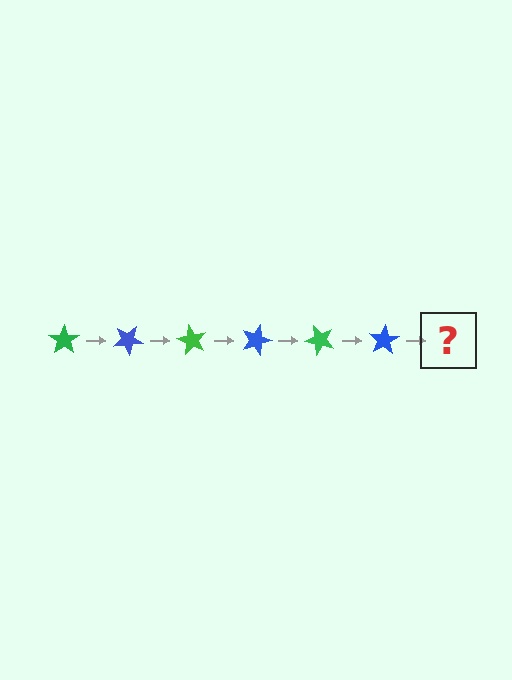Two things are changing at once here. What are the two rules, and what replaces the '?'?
The two rules are that it rotates 30 degrees each step and the color cycles through green and blue. The '?' should be a green star, rotated 180 degrees from the start.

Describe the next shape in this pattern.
It should be a green star, rotated 180 degrees from the start.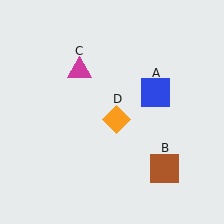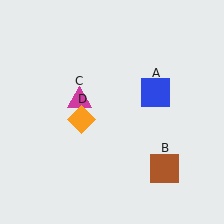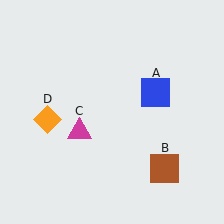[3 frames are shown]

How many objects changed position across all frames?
2 objects changed position: magenta triangle (object C), orange diamond (object D).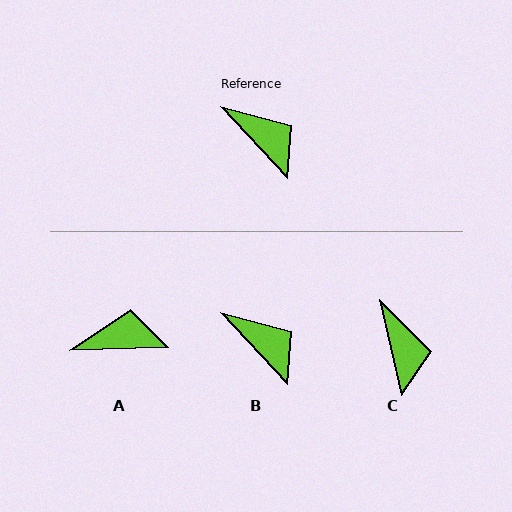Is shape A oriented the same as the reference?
No, it is off by about 49 degrees.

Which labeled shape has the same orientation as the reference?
B.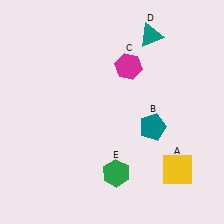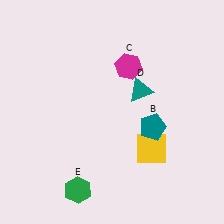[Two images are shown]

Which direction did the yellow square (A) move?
The yellow square (A) moved left.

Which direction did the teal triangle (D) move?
The teal triangle (D) moved down.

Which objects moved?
The objects that moved are: the yellow square (A), the teal triangle (D), the green hexagon (E).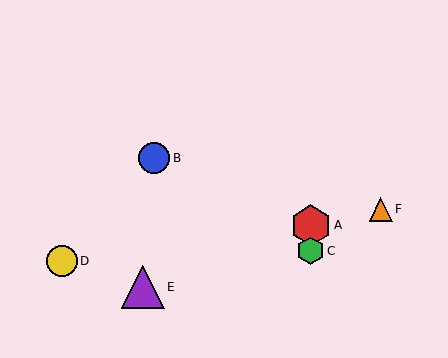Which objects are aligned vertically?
Objects A, C are aligned vertically.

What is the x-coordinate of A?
Object A is at x≈311.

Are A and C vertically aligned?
Yes, both are at x≈311.